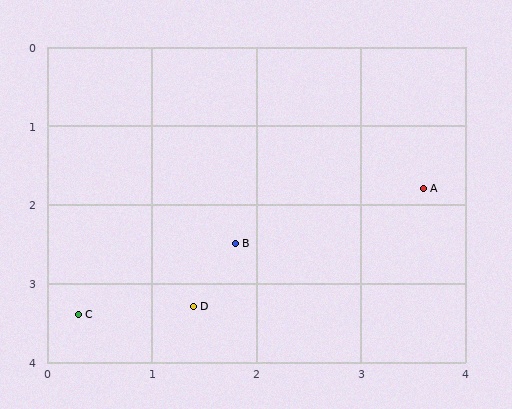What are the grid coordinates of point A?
Point A is at approximately (3.6, 1.8).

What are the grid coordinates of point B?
Point B is at approximately (1.8, 2.5).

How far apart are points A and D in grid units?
Points A and D are about 2.7 grid units apart.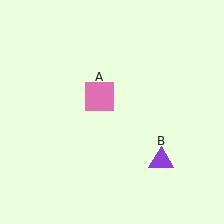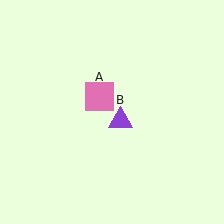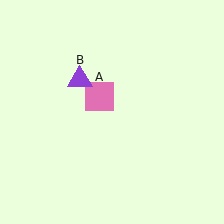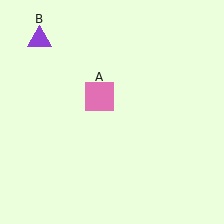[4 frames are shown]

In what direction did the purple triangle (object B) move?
The purple triangle (object B) moved up and to the left.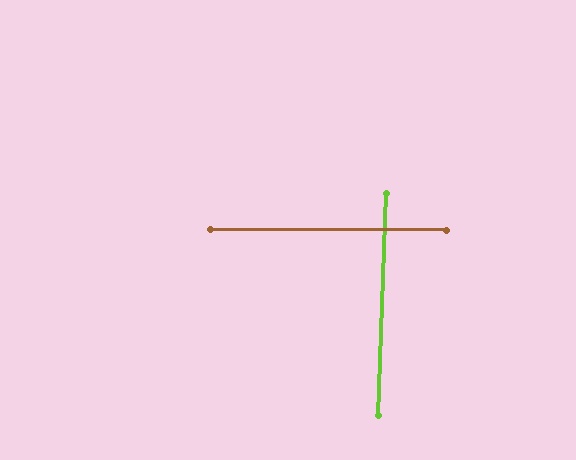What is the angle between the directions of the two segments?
Approximately 88 degrees.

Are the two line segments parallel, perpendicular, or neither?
Perpendicular — they meet at approximately 88°.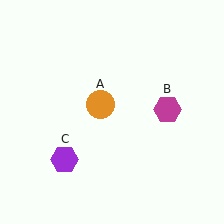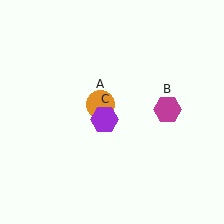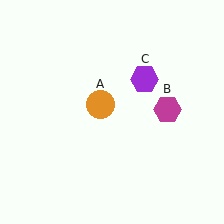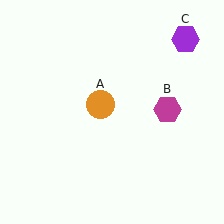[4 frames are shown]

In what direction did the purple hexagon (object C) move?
The purple hexagon (object C) moved up and to the right.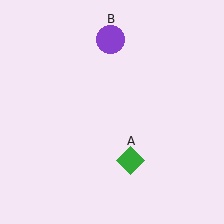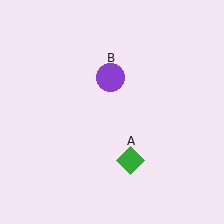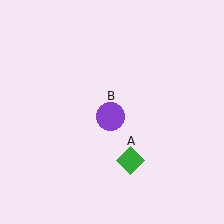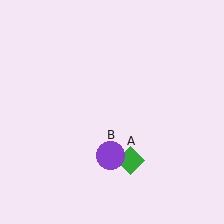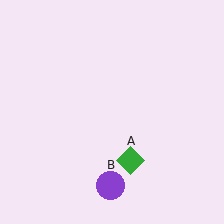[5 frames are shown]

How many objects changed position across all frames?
1 object changed position: purple circle (object B).